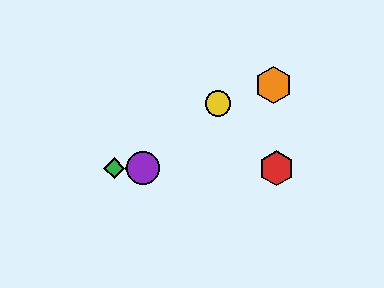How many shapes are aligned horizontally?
4 shapes (the red hexagon, the blue diamond, the green diamond, the purple circle) are aligned horizontally.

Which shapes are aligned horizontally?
The red hexagon, the blue diamond, the green diamond, the purple circle are aligned horizontally.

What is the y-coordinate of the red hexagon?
The red hexagon is at y≈168.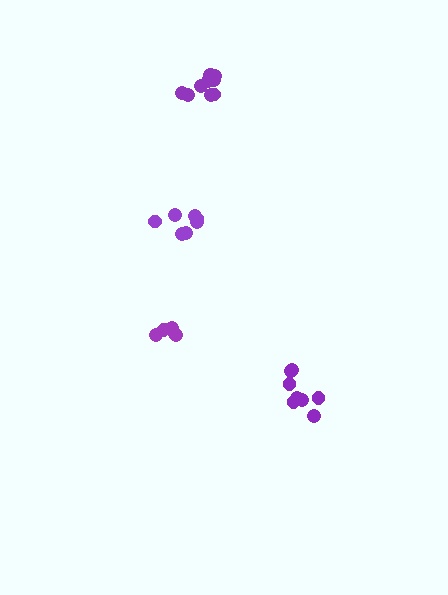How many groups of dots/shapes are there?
There are 4 groups.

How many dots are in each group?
Group 1: 6 dots, Group 2: 7 dots, Group 3: 8 dots, Group 4: 10 dots (31 total).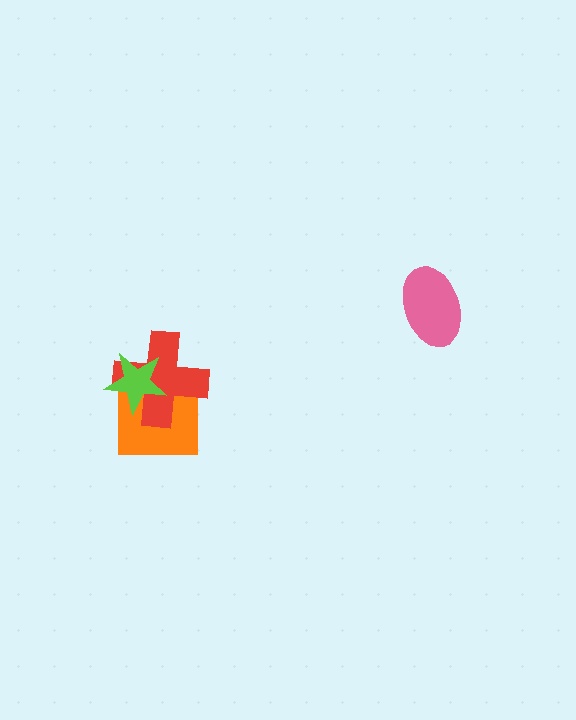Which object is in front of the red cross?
The lime star is in front of the red cross.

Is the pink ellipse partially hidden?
No, no other shape covers it.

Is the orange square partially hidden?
Yes, it is partially covered by another shape.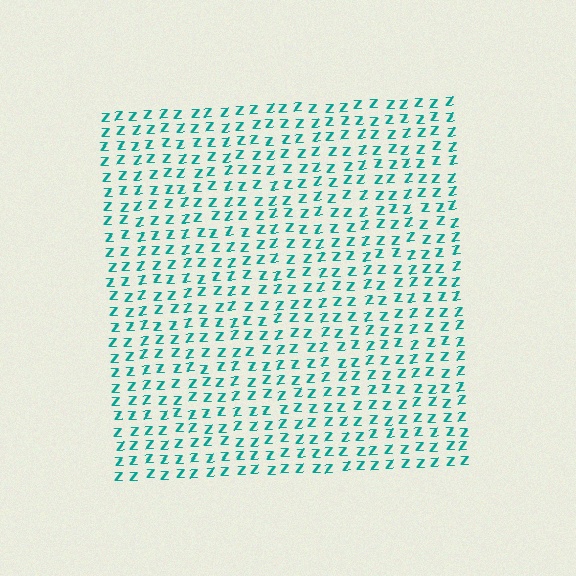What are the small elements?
The small elements are letter Z's.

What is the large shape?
The large shape is a square.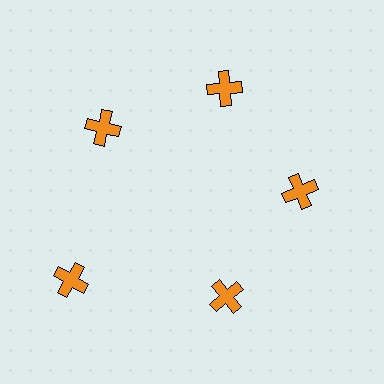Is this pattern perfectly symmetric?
No. The 5 orange crosses are arranged in a ring, but one element near the 8 o'clock position is pushed outward from the center, breaking the 5-fold rotational symmetry.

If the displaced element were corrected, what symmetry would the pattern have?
It would have 5-fold rotational symmetry — the pattern would map onto itself every 72 degrees.